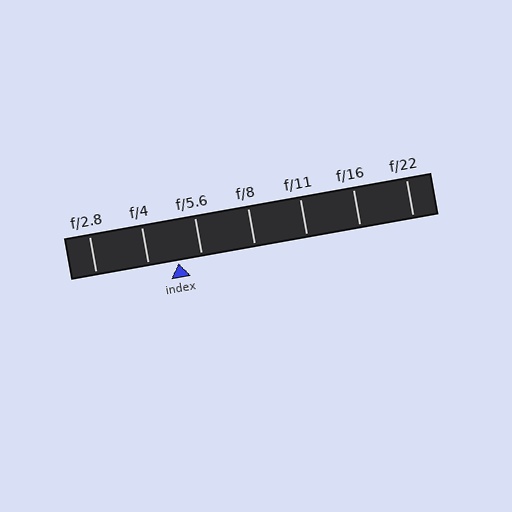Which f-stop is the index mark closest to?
The index mark is closest to f/5.6.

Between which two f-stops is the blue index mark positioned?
The index mark is between f/4 and f/5.6.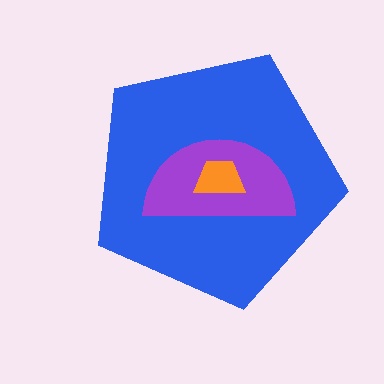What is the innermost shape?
The orange trapezoid.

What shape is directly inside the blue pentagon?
The purple semicircle.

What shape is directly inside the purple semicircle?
The orange trapezoid.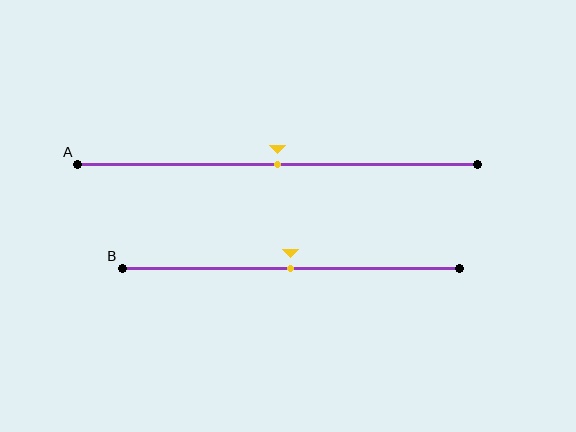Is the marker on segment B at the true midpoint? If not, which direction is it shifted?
Yes, the marker on segment B is at the true midpoint.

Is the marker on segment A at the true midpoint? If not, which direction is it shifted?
Yes, the marker on segment A is at the true midpoint.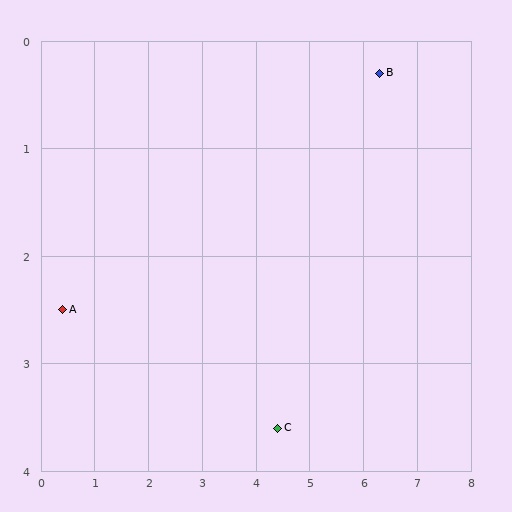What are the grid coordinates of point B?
Point B is at approximately (6.3, 0.3).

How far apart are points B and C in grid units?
Points B and C are about 3.8 grid units apart.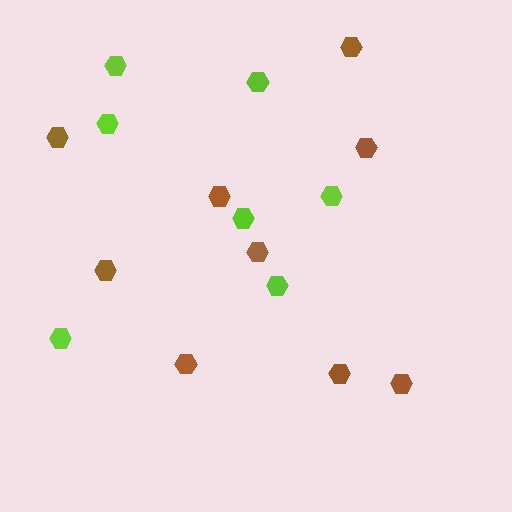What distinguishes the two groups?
There are 2 groups: one group of brown hexagons (9) and one group of lime hexagons (7).